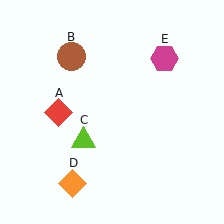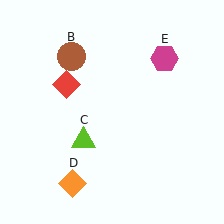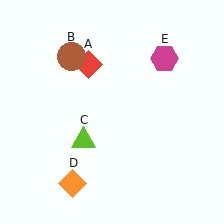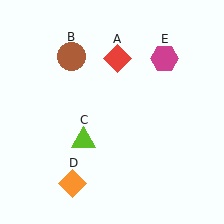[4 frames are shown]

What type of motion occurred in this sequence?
The red diamond (object A) rotated clockwise around the center of the scene.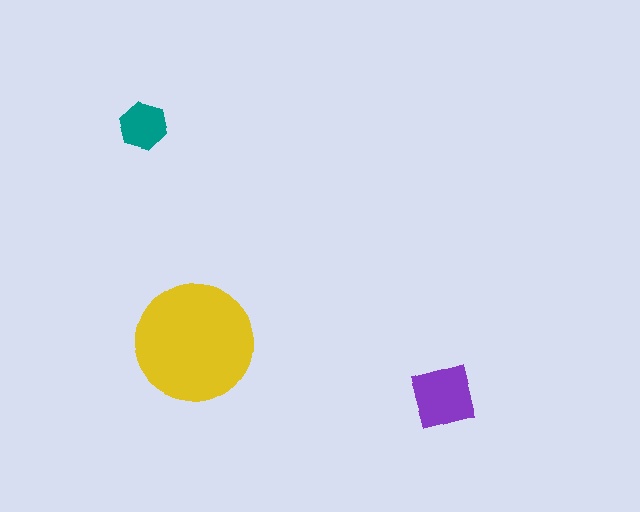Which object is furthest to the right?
The purple square is rightmost.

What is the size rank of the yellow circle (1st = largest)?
1st.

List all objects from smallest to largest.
The teal hexagon, the purple square, the yellow circle.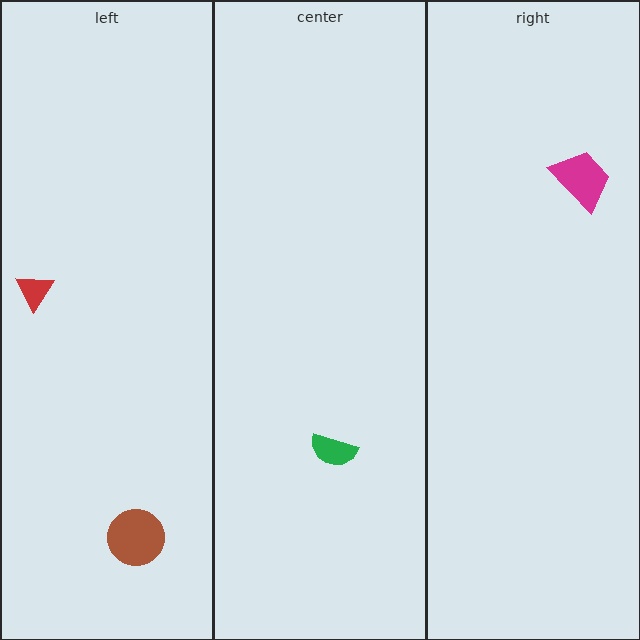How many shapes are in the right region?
1.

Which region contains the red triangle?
The left region.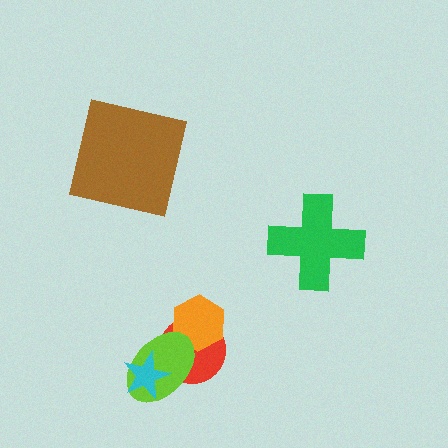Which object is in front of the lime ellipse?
The cyan star is in front of the lime ellipse.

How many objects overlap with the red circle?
2 objects overlap with the red circle.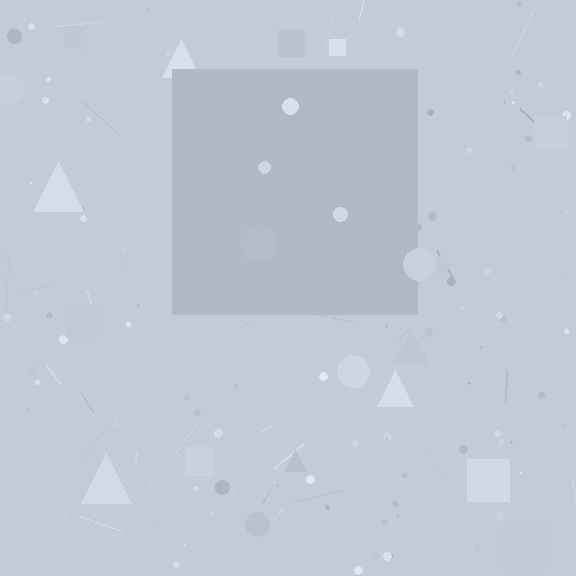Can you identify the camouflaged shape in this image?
The camouflaged shape is a square.